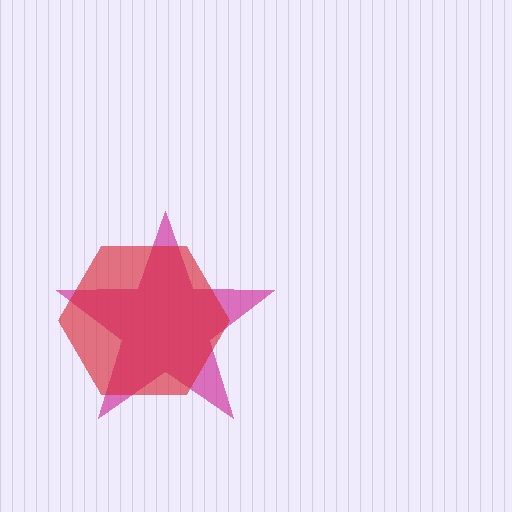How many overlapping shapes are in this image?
There are 2 overlapping shapes in the image.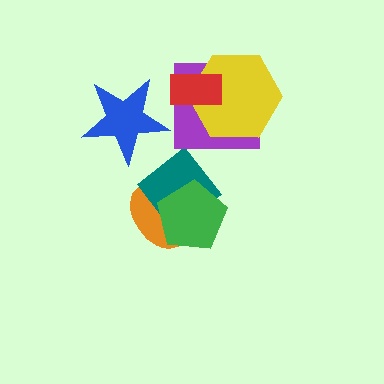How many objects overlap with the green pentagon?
2 objects overlap with the green pentagon.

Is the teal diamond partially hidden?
Yes, it is partially covered by another shape.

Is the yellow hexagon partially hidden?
Yes, it is partially covered by another shape.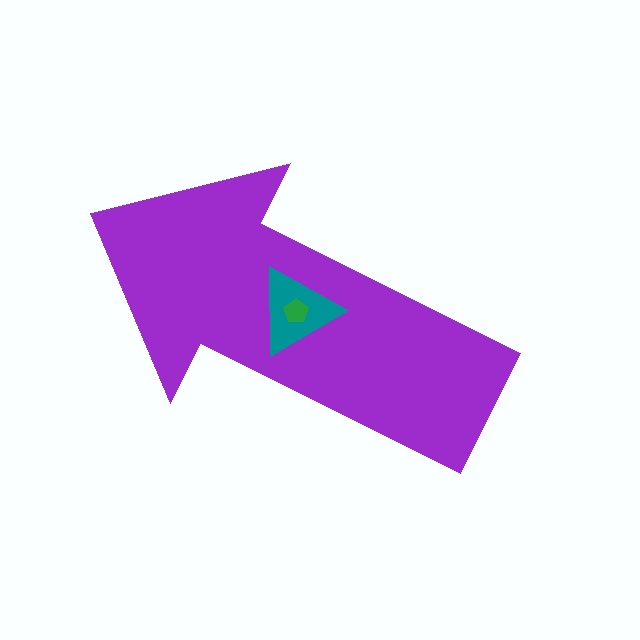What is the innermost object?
The green pentagon.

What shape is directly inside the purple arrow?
The teal triangle.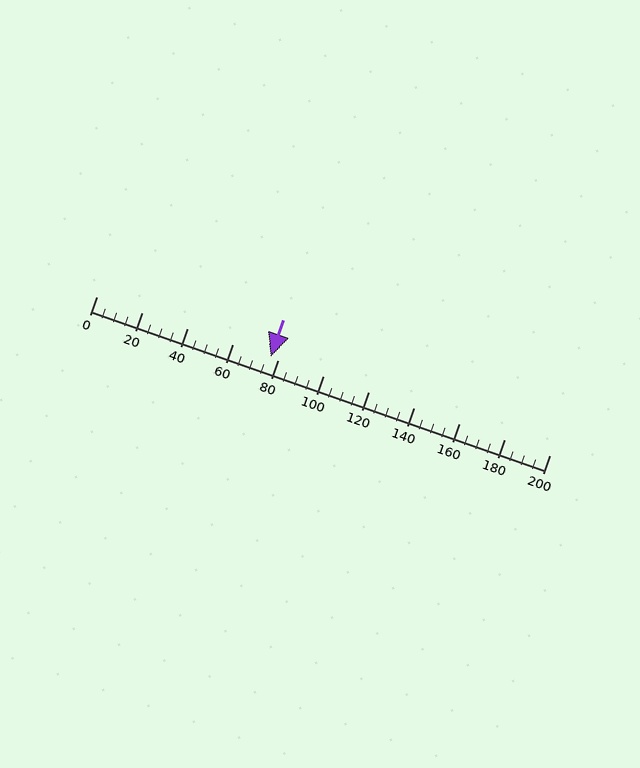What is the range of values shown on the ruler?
The ruler shows values from 0 to 200.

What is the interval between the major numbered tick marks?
The major tick marks are spaced 20 units apart.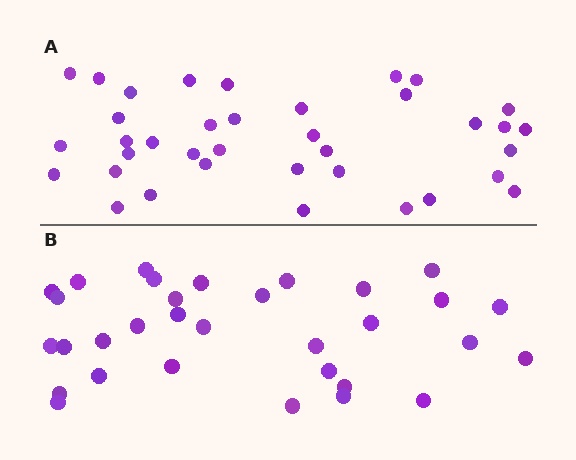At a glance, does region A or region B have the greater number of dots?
Region A (the top region) has more dots.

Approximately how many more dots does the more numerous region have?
Region A has about 5 more dots than region B.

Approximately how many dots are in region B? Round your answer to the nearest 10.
About 30 dots. (The exact count is 32, which rounds to 30.)